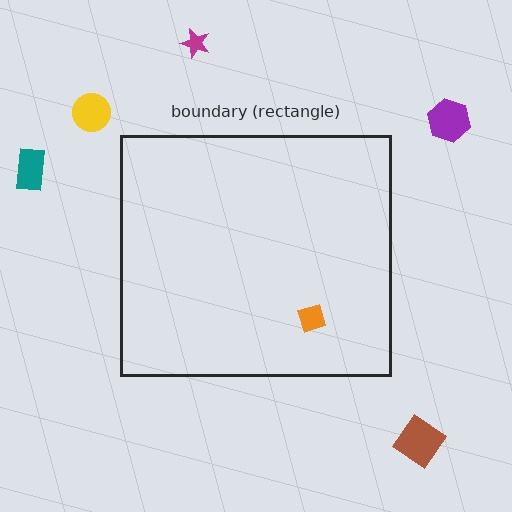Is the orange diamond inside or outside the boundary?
Inside.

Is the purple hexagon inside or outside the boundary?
Outside.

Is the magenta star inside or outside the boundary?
Outside.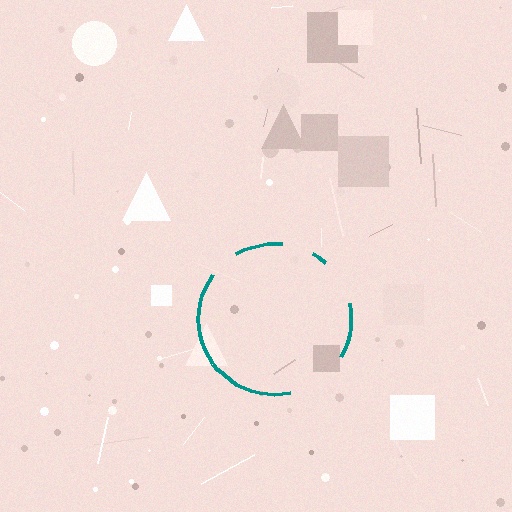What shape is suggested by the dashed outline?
The dashed outline suggests a circle.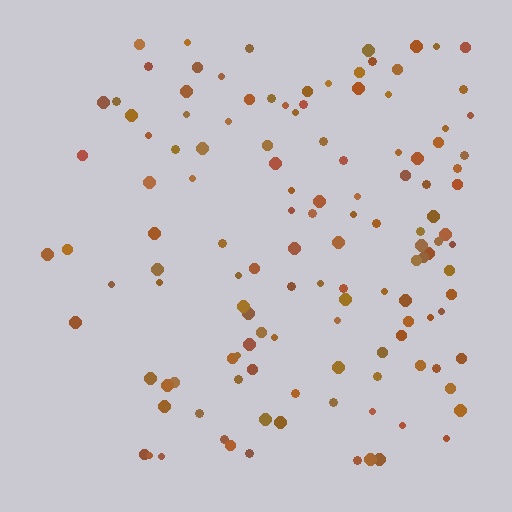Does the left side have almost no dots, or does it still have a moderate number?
Still a moderate number, just noticeably fewer than the right.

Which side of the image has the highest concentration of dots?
The right.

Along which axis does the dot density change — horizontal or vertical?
Horizontal.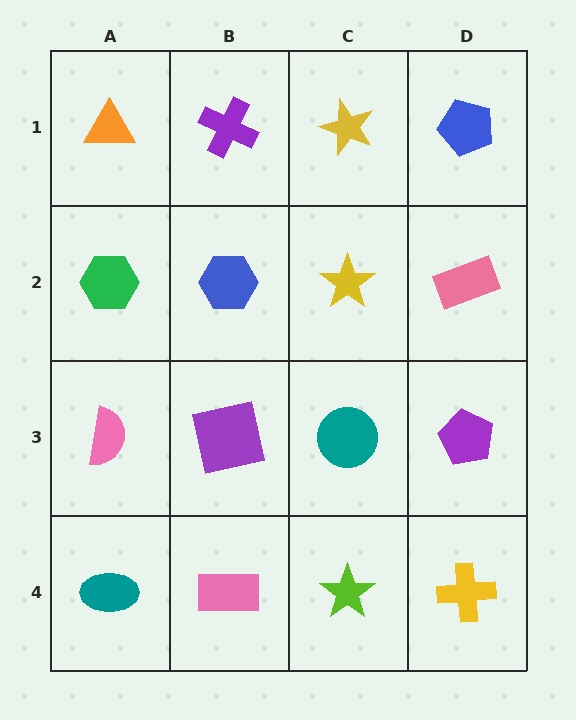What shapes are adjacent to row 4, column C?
A teal circle (row 3, column C), a pink rectangle (row 4, column B), a yellow cross (row 4, column D).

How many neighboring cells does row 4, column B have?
3.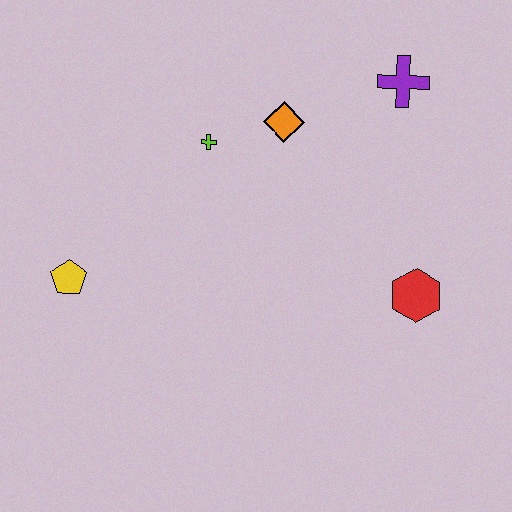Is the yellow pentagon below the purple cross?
Yes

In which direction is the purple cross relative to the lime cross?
The purple cross is to the right of the lime cross.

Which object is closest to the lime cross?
The orange diamond is closest to the lime cross.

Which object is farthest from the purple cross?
The yellow pentagon is farthest from the purple cross.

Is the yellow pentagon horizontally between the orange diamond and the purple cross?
No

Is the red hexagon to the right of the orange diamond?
Yes